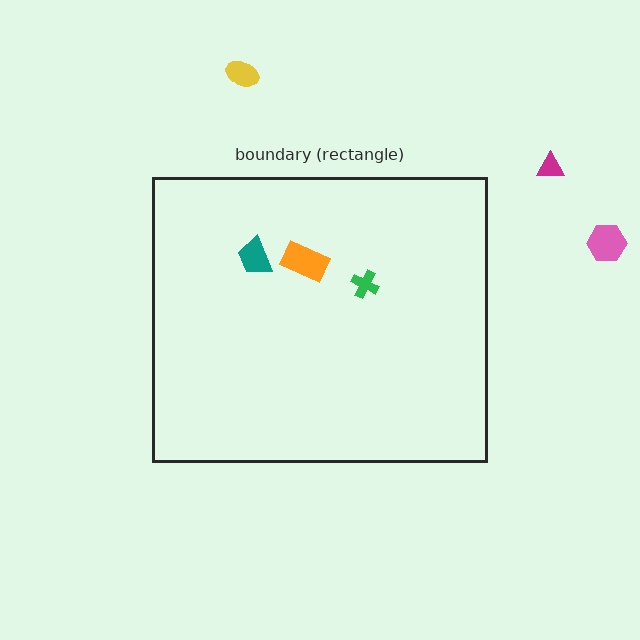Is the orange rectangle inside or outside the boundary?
Inside.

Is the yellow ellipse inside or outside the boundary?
Outside.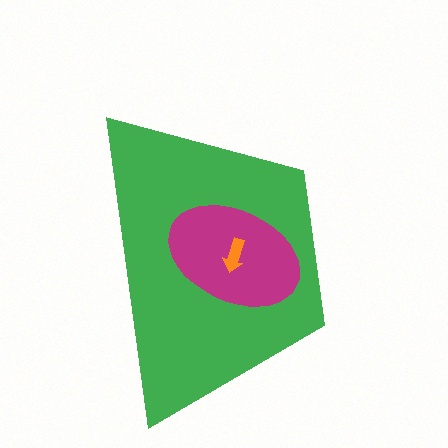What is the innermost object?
The orange arrow.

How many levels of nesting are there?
3.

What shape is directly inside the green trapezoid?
The magenta ellipse.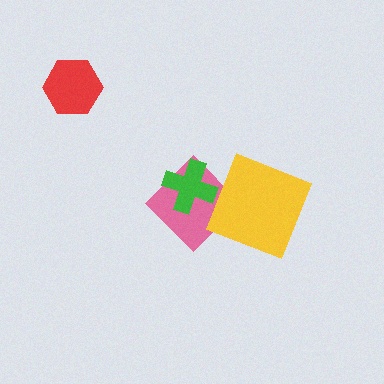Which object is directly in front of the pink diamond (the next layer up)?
The green cross is directly in front of the pink diamond.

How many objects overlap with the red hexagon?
0 objects overlap with the red hexagon.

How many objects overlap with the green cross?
1 object overlaps with the green cross.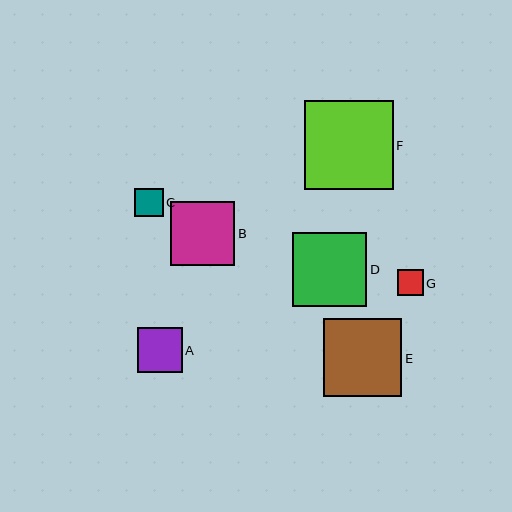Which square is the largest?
Square F is the largest with a size of approximately 89 pixels.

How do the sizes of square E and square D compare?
Square E and square D are approximately the same size.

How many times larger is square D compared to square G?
Square D is approximately 2.9 times the size of square G.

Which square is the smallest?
Square G is the smallest with a size of approximately 26 pixels.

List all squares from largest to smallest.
From largest to smallest: F, E, D, B, A, C, G.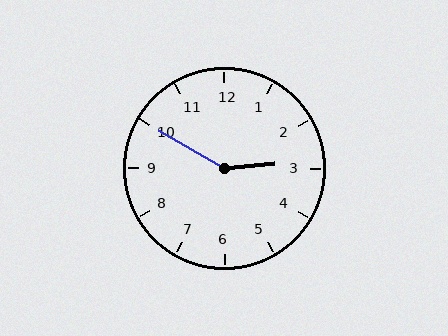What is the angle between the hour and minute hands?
Approximately 145 degrees.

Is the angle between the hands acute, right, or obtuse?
It is obtuse.